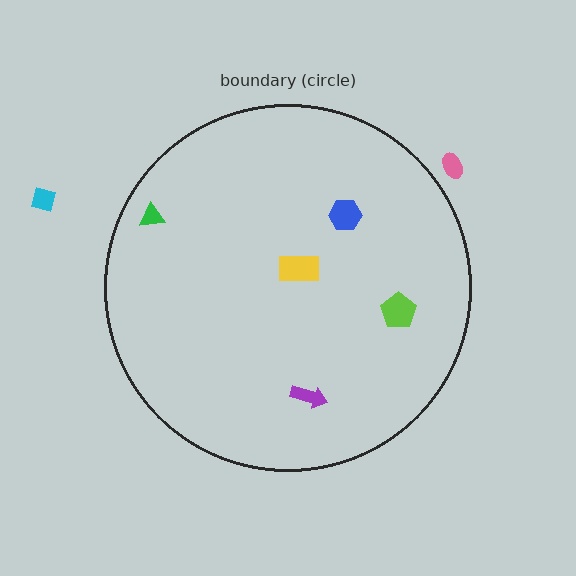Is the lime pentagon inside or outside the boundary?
Inside.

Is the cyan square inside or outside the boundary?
Outside.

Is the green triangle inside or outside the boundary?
Inside.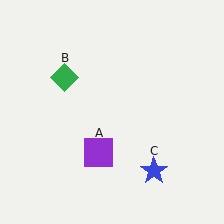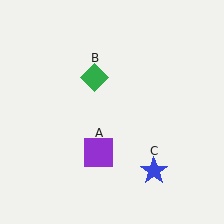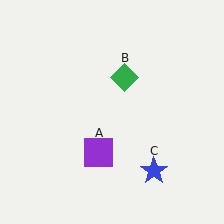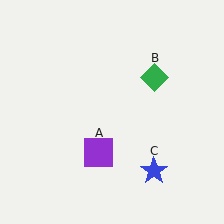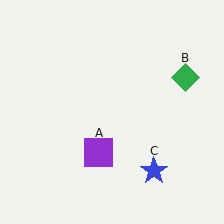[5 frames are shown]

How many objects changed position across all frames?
1 object changed position: green diamond (object B).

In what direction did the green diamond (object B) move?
The green diamond (object B) moved right.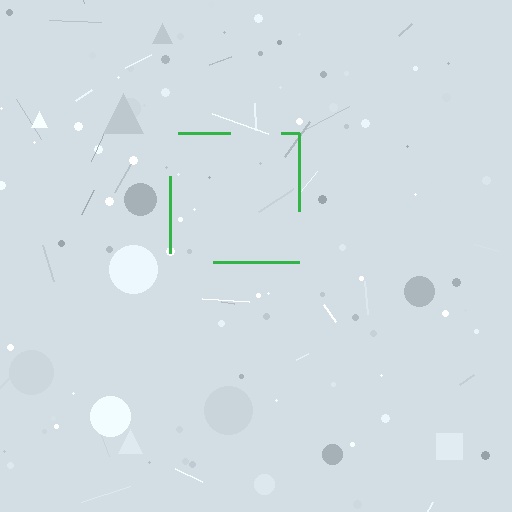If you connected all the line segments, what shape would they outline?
They would outline a square.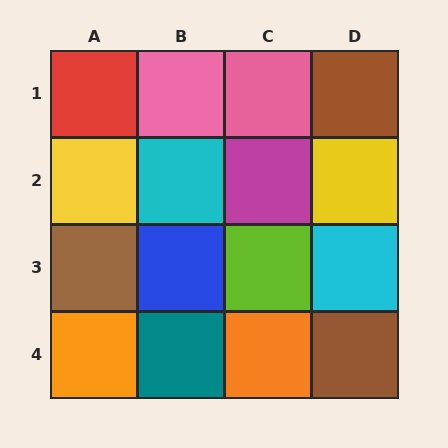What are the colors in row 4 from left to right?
Orange, teal, orange, brown.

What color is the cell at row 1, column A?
Red.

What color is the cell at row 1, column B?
Pink.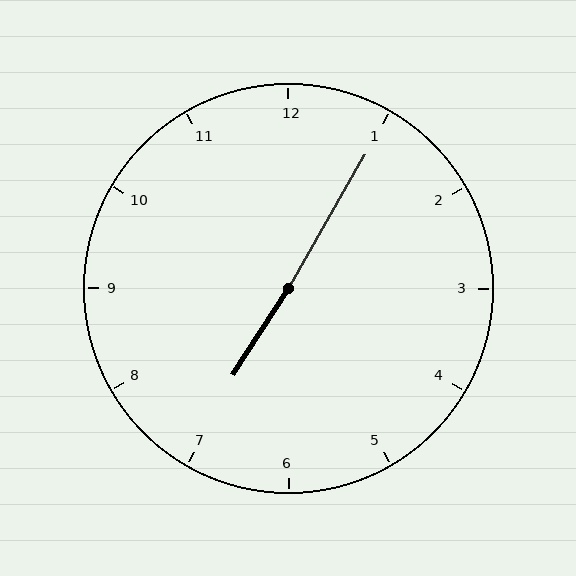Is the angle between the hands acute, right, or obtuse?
It is obtuse.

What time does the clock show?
7:05.